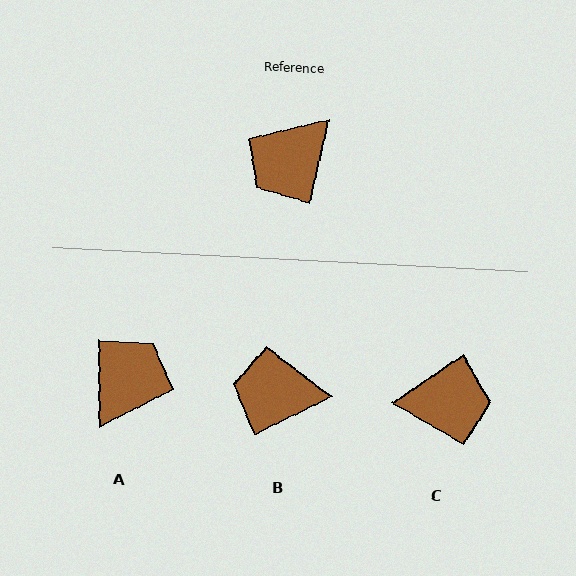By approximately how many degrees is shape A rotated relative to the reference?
Approximately 167 degrees clockwise.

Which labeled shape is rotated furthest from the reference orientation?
A, about 167 degrees away.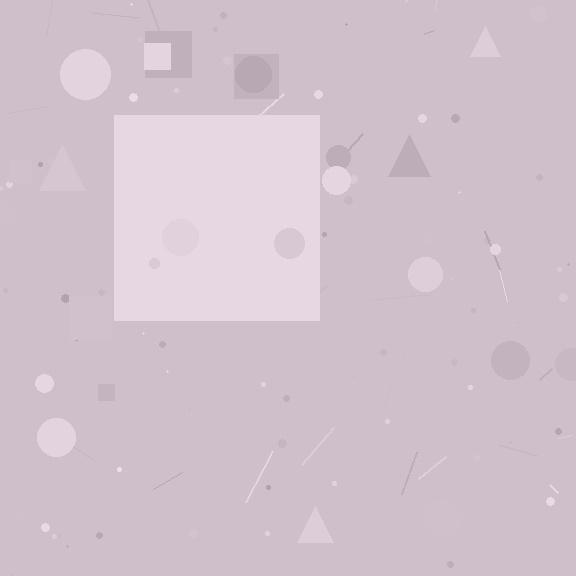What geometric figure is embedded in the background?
A square is embedded in the background.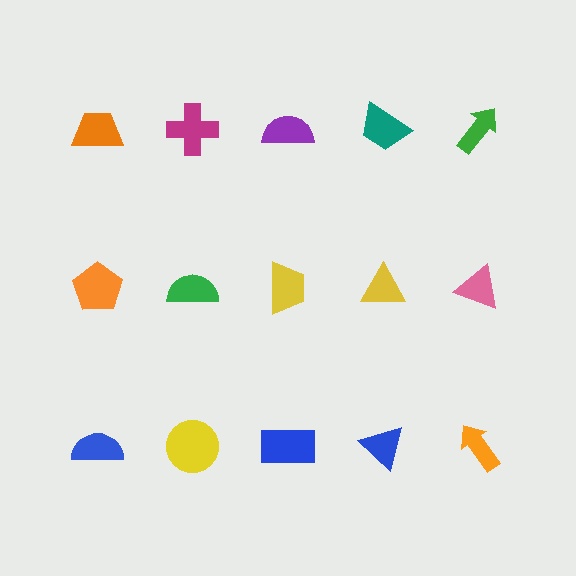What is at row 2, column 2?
A green semicircle.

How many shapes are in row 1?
5 shapes.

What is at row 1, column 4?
A teal trapezoid.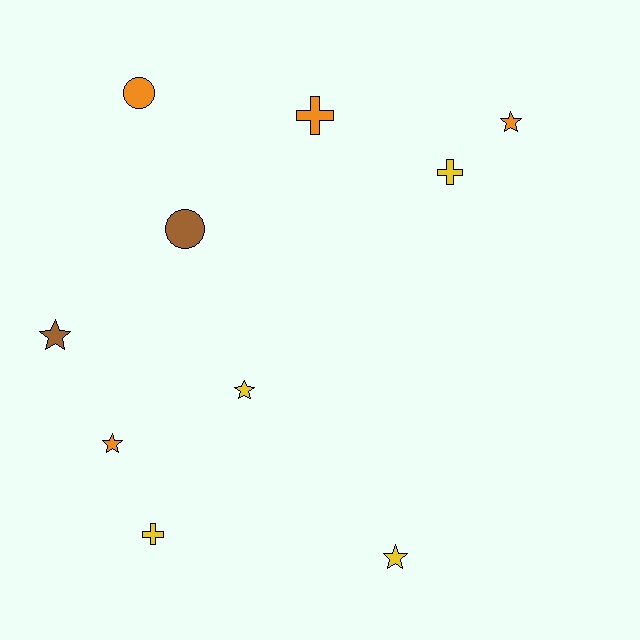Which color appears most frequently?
Orange, with 4 objects.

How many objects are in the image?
There are 10 objects.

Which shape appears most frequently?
Star, with 5 objects.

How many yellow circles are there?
There are no yellow circles.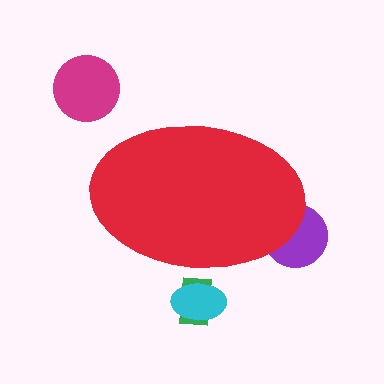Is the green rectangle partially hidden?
Yes, the green rectangle is partially hidden behind the red ellipse.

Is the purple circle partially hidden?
Yes, the purple circle is partially hidden behind the red ellipse.